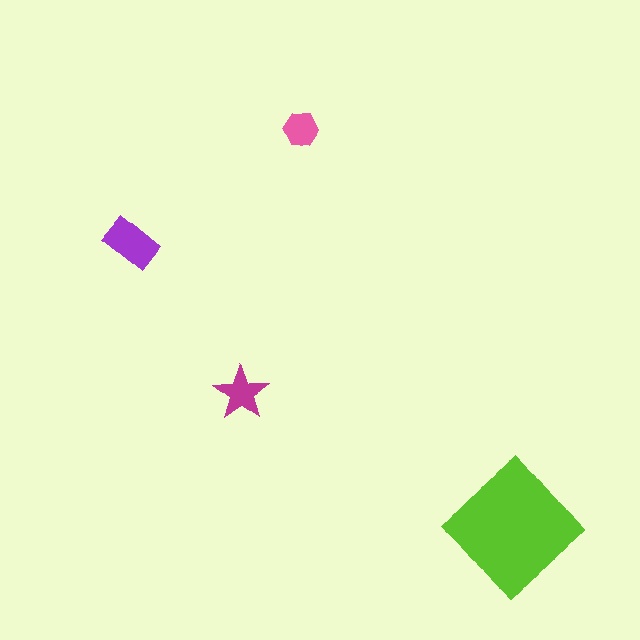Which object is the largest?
The lime diamond.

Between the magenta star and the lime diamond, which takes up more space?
The lime diamond.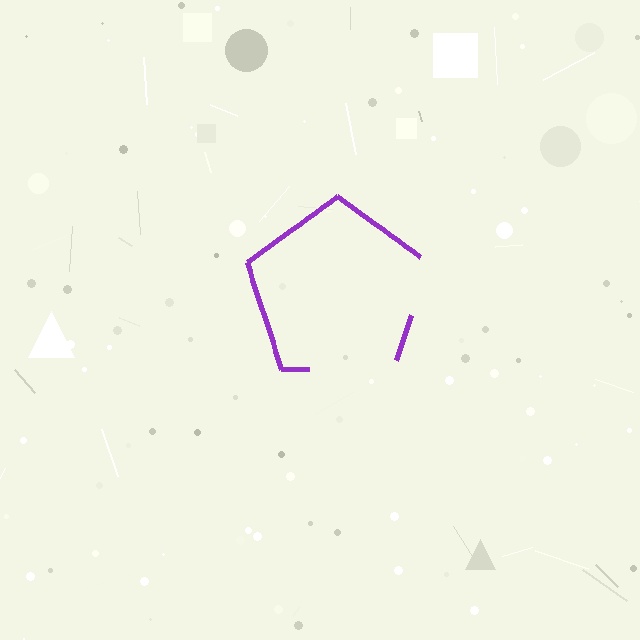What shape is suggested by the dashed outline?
The dashed outline suggests a pentagon.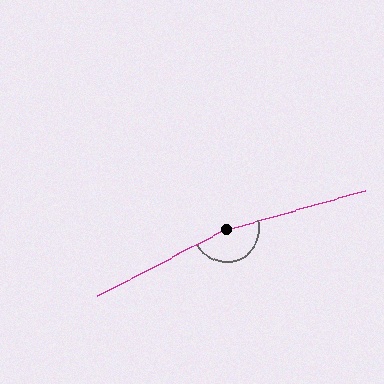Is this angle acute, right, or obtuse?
It is obtuse.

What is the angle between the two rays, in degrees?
Approximately 168 degrees.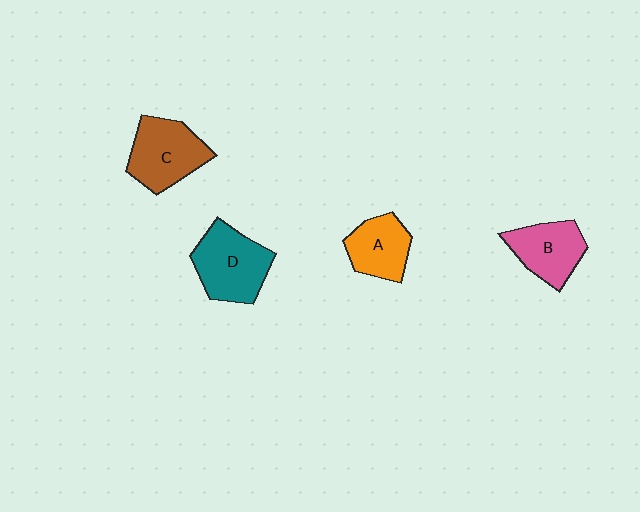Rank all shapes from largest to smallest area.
From largest to smallest: D (teal), C (brown), B (pink), A (orange).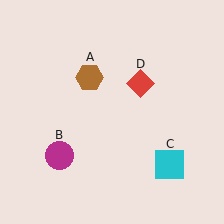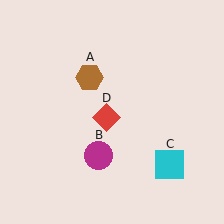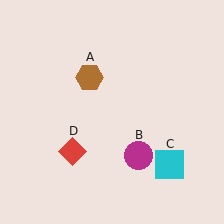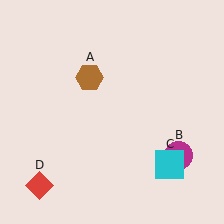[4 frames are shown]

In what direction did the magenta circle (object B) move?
The magenta circle (object B) moved right.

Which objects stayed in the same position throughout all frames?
Brown hexagon (object A) and cyan square (object C) remained stationary.